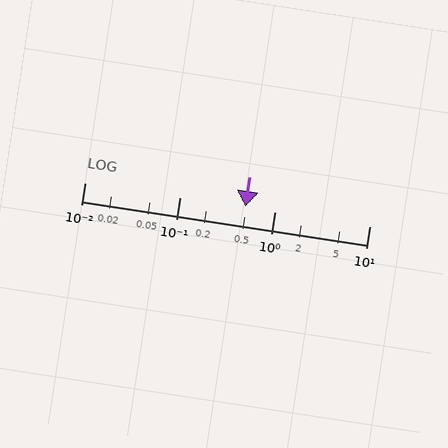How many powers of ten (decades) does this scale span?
The scale spans 3 decades, from 0.01 to 10.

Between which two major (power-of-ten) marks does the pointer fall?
The pointer is between 0.1 and 1.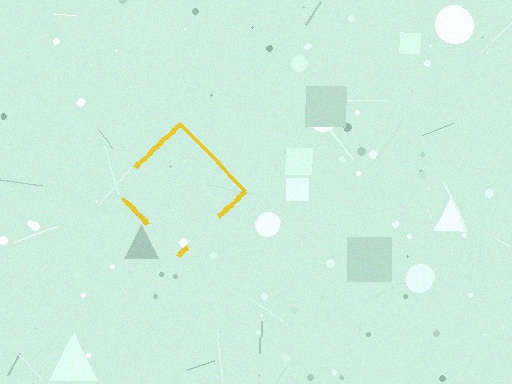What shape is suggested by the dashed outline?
The dashed outline suggests a diamond.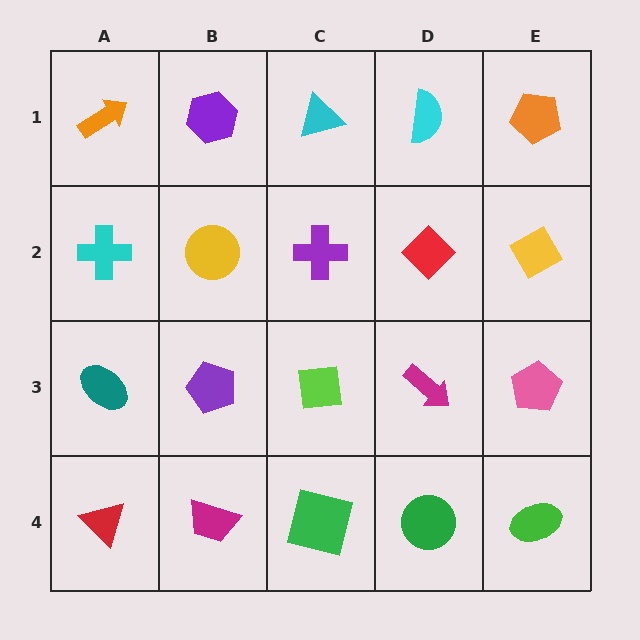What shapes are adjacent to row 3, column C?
A purple cross (row 2, column C), a green square (row 4, column C), a purple pentagon (row 3, column B), a magenta arrow (row 3, column D).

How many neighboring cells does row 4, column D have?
3.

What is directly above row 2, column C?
A cyan triangle.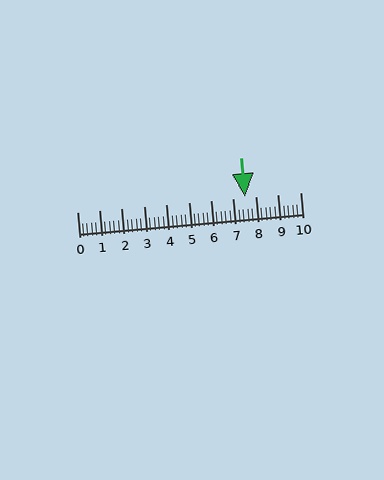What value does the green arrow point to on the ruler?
The green arrow points to approximately 7.5.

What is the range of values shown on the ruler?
The ruler shows values from 0 to 10.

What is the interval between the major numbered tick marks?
The major tick marks are spaced 1 units apart.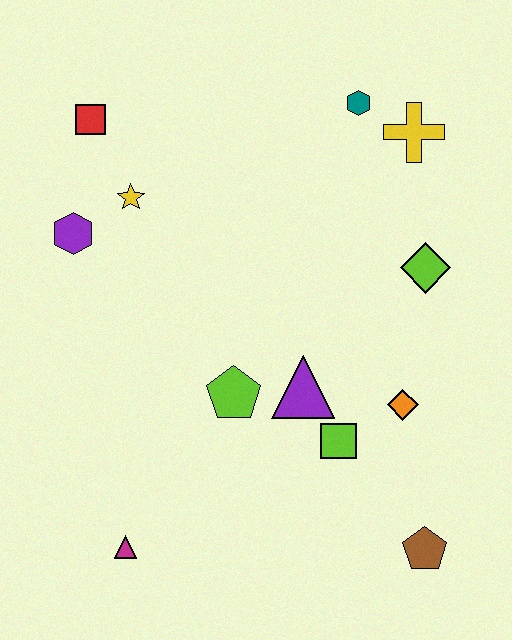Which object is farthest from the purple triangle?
The red square is farthest from the purple triangle.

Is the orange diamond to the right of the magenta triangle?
Yes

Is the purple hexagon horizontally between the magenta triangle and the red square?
No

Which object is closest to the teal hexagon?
The yellow cross is closest to the teal hexagon.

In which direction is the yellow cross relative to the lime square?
The yellow cross is above the lime square.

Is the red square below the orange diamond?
No